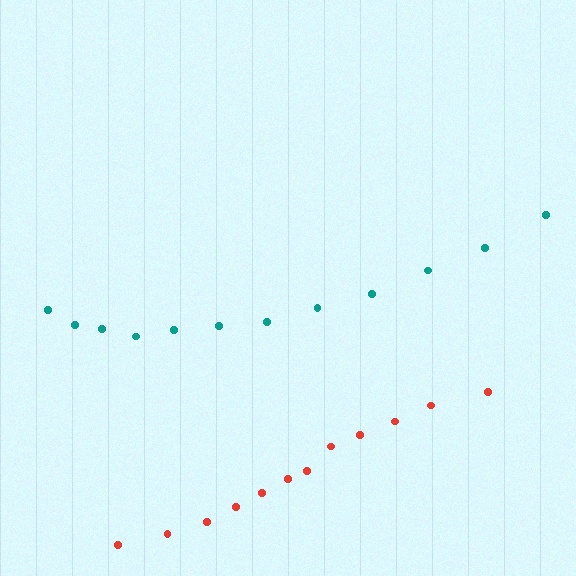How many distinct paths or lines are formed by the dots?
There are 2 distinct paths.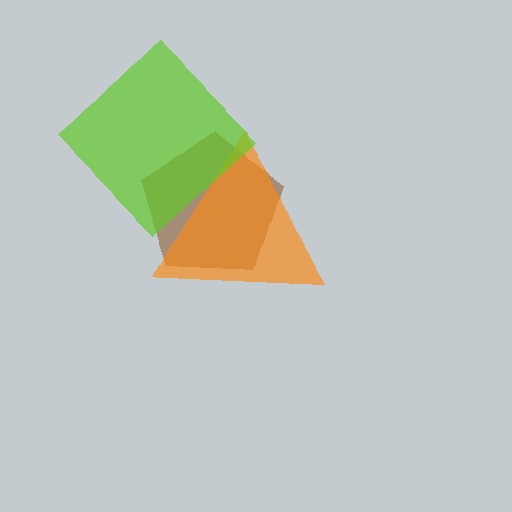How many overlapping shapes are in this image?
There are 3 overlapping shapes in the image.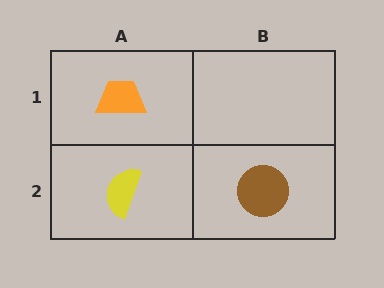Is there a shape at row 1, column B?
No, that cell is empty.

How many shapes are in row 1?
1 shape.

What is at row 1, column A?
An orange trapezoid.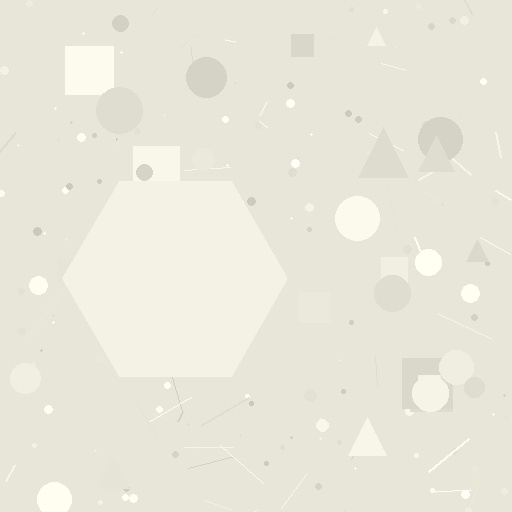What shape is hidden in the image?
A hexagon is hidden in the image.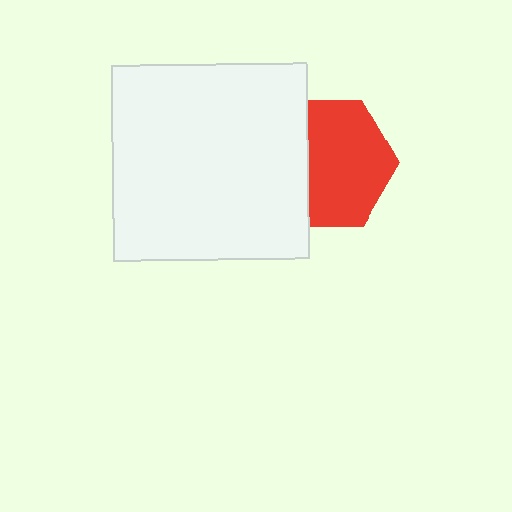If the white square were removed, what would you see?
You would see the complete red hexagon.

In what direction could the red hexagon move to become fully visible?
The red hexagon could move right. That would shift it out from behind the white square entirely.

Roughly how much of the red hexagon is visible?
Most of it is visible (roughly 66%).